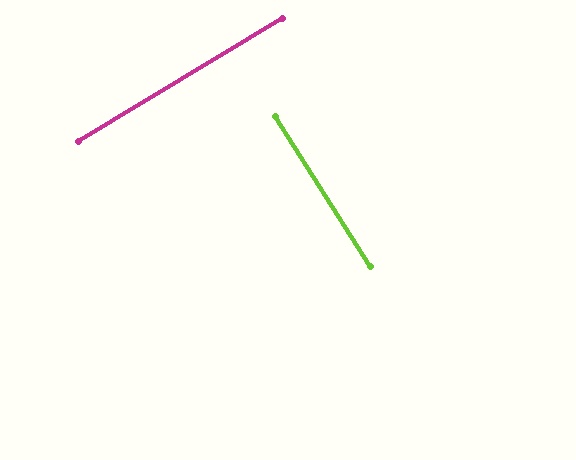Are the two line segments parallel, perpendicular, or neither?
Perpendicular — they meet at approximately 89°.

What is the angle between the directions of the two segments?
Approximately 89 degrees.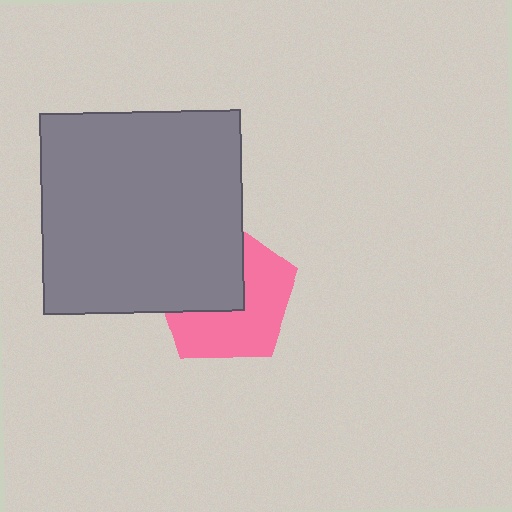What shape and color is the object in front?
The object in front is a gray square.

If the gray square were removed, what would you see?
You would see the complete pink pentagon.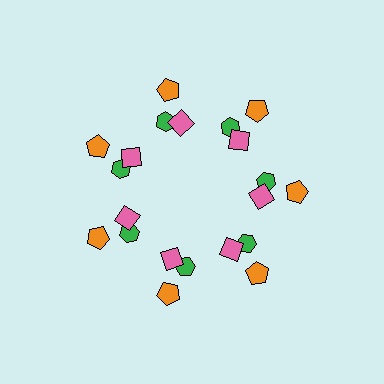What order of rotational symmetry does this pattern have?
This pattern has 7-fold rotational symmetry.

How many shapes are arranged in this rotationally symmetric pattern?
There are 21 shapes, arranged in 7 groups of 3.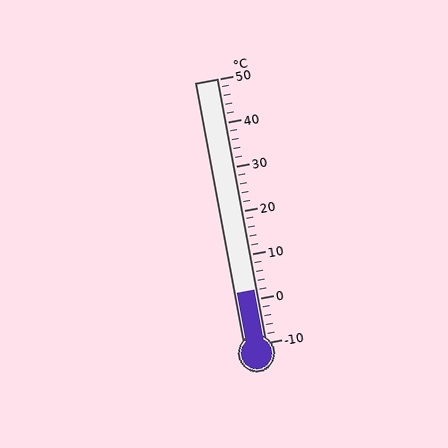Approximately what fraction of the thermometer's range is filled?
The thermometer is filled to approximately 20% of its range.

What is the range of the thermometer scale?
The thermometer scale ranges from -10°C to 50°C.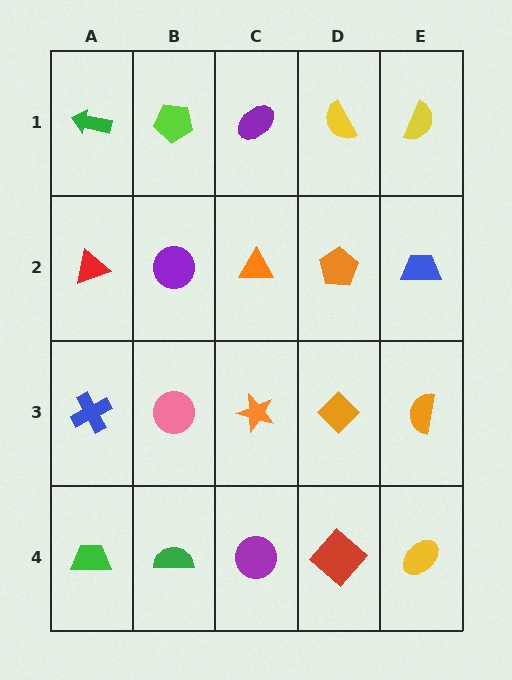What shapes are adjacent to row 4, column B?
A pink circle (row 3, column B), a green trapezoid (row 4, column A), a purple circle (row 4, column C).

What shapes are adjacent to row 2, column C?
A purple ellipse (row 1, column C), an orange star (row 3, column C), a purple circle (row 2, column B), an orange pentagon (row 2, column D).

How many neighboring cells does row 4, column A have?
2.